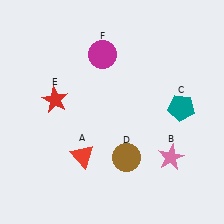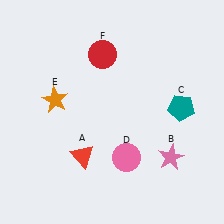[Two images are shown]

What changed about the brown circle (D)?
In Image 1, D is brown. In Image 2, it changed to pink.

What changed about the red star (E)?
In Image 1, E is red. In Image 2, it changed to orange.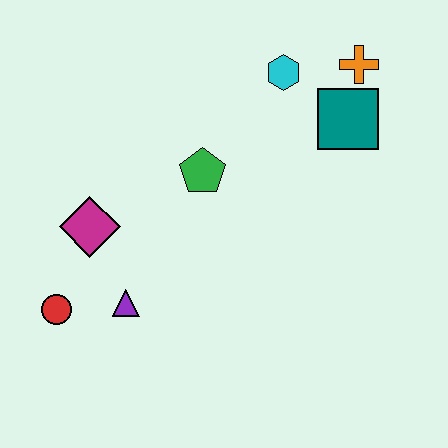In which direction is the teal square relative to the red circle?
The teal square is to the right of the red circle.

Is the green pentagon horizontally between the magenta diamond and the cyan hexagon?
Yes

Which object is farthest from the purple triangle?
The orange cross is farthest from the purple triangle.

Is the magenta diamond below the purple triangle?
No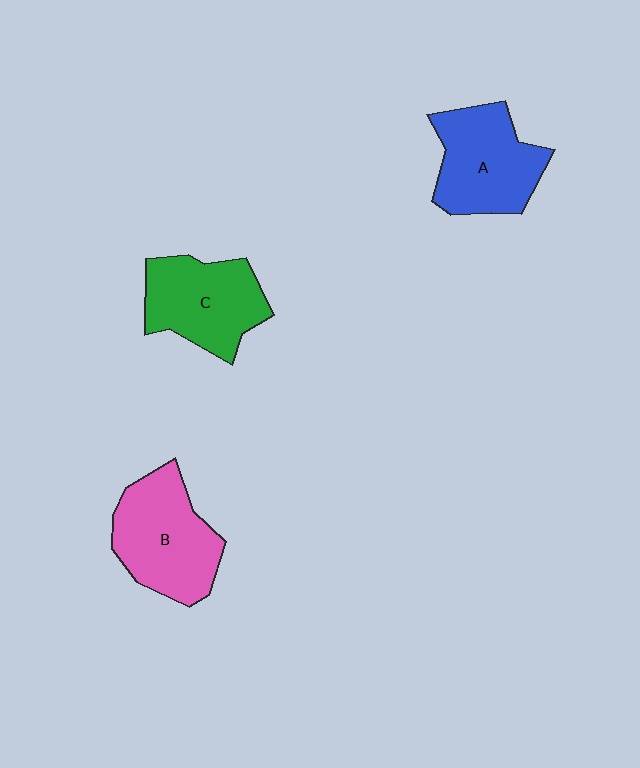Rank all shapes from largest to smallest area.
From largest to smallest: B (pink), A (blue), C (green).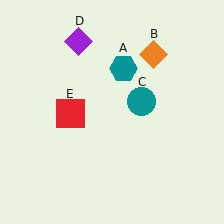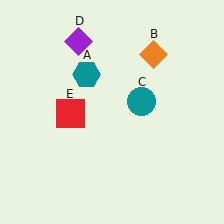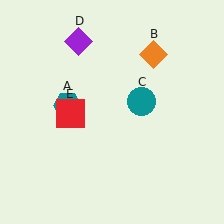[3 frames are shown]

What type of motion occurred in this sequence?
The teal hexagon (object A) rotated counterclockwise around the center of the scene.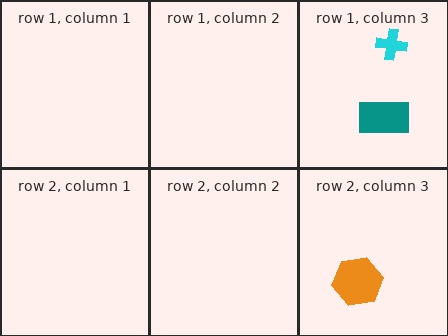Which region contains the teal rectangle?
The row 1, column 3 region.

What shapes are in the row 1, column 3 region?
The cyan cross, the teal rectangle.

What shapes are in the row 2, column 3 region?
The orange hexagon.